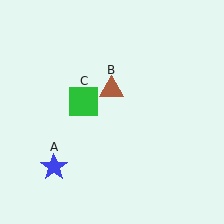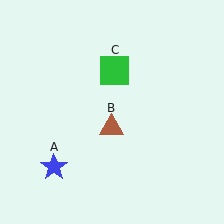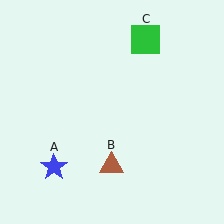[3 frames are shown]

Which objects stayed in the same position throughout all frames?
Blue star (object A) remained stationary.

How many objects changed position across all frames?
2 objects changed position: brown triangle (object B), green square (object C).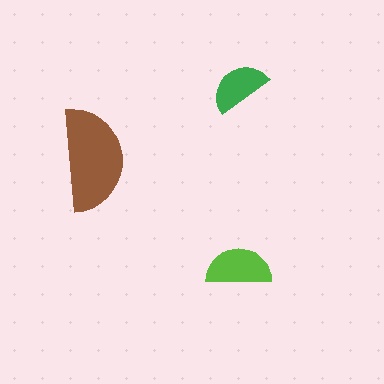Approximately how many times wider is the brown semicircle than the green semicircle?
About 2 times wider.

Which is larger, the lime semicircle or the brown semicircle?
The brown one.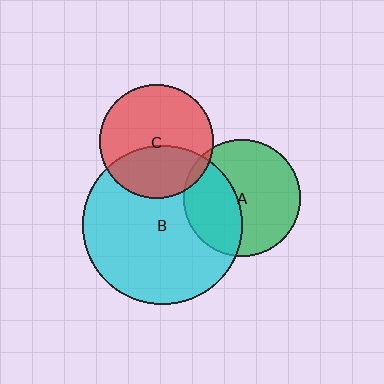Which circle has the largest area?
Circle B (cyan).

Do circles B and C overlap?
Yes.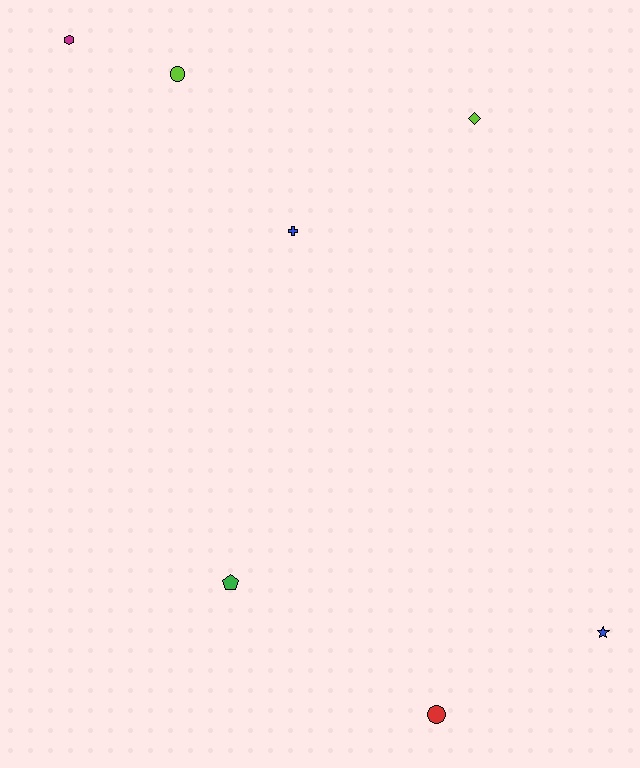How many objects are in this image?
There are 7 objects.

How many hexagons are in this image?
There is 1 hexagon.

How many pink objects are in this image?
There are no pink objects.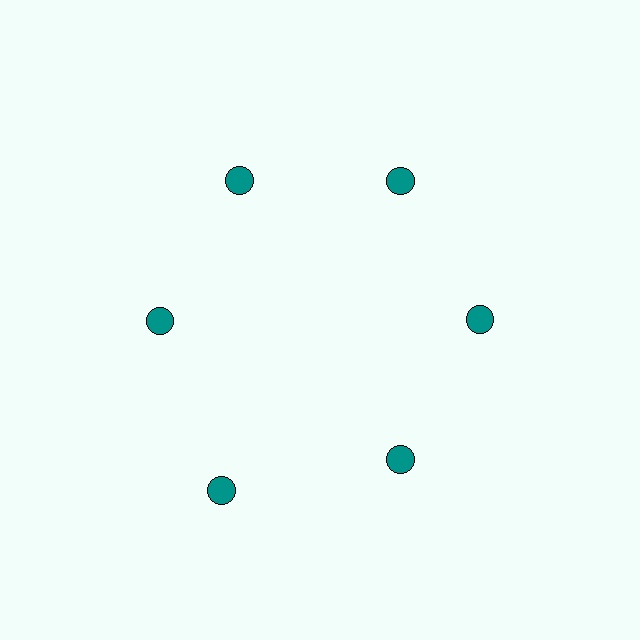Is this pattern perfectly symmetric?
No. The 6 teal circles are arranged in a ring, but one element near the 7 o'clock position is pushed outward from the center, breaking the 6-fold rotational symmetry.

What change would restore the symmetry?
The symmetry would be restored by moving it inward, back onto the ring so that all 6 circles sit at equal angles and equal distance from the center.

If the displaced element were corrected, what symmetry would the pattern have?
It would have 6-fold rotational symmetry — the pattern would map onto itself every 60 degrees.